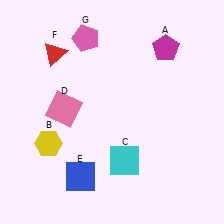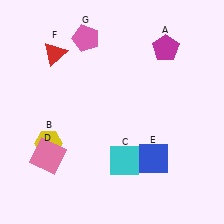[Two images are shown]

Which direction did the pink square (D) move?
The pink square (D) moved down.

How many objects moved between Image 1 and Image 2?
2 objects moved between the two images.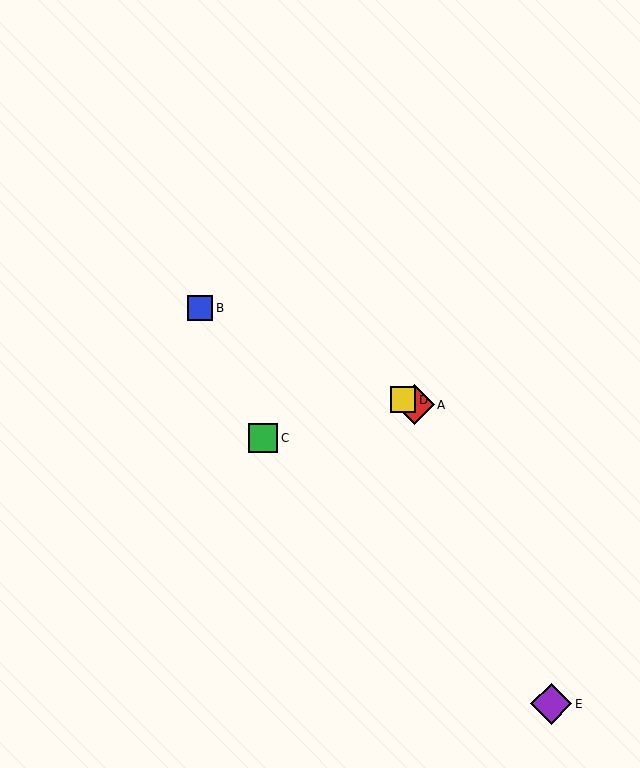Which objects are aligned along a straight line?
Objects A, B, D are aligned along a straight line.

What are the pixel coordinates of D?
Object D is at (403, 400).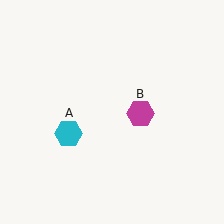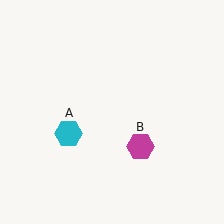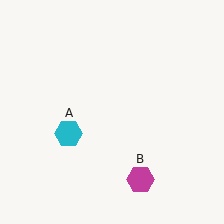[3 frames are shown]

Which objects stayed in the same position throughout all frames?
Cyan hexagon (object A) remained stationary.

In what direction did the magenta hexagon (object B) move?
The magenta hexagon (object B) moved down.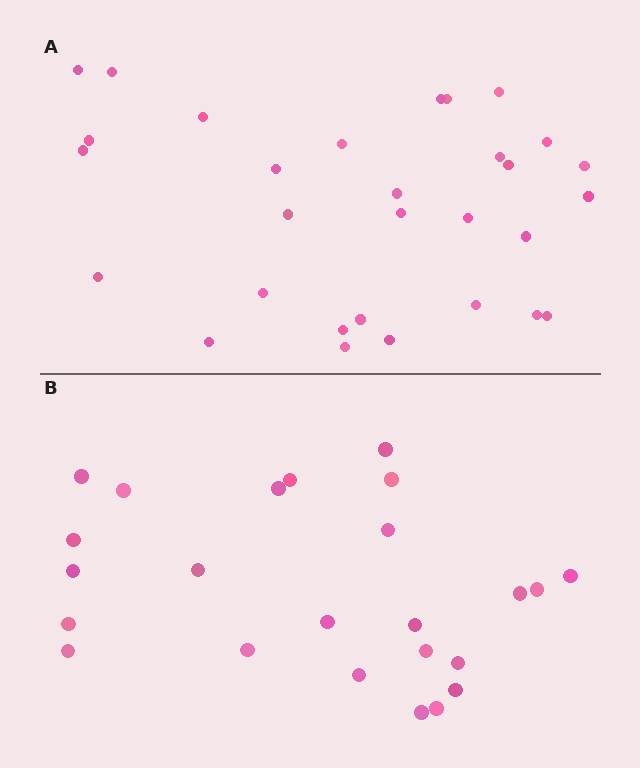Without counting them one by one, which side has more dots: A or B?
Region A (the top region) has more dots.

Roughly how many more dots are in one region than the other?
Region A has about 6 more dots than region B.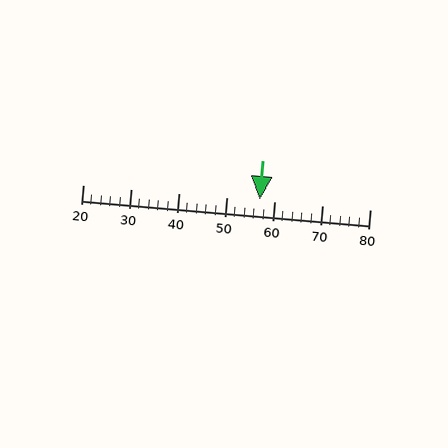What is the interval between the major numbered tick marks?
The major tick marks are spaced 10 units apart.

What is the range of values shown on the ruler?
The ruler shows values from 20 to 80.